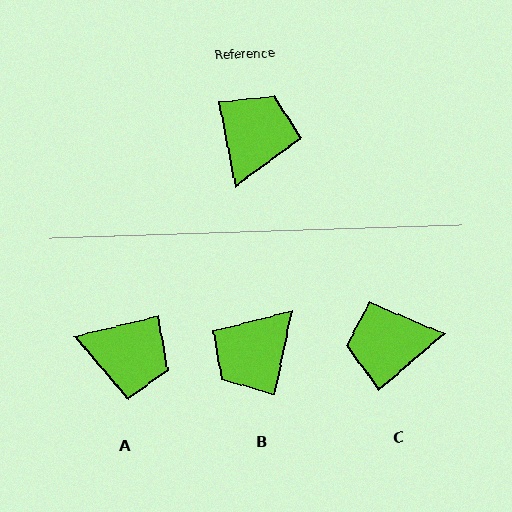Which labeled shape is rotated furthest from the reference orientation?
B, about 158 degrees away.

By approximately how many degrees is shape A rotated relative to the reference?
Approximately 87 degrees clockwise.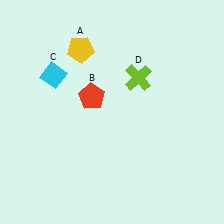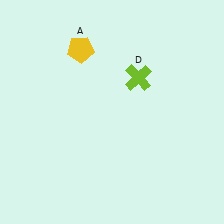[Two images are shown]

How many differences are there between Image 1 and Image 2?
There are 2 differences between the two images.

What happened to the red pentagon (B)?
The red pentagon (B) was removed in Image 2. It was in the top-left area of Image 1.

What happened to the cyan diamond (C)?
The cyan diamond (C) was removed in Image 2. It was in the top-left area of Image 1.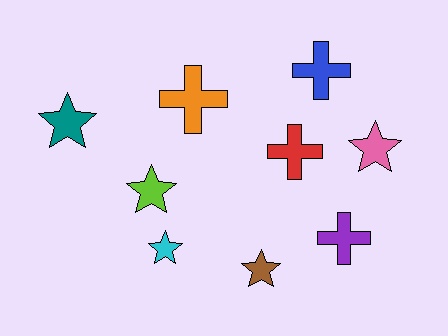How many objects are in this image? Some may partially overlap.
There are 9 objects.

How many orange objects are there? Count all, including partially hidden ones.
There is 1 orange object.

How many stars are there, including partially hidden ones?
There are 5 stars.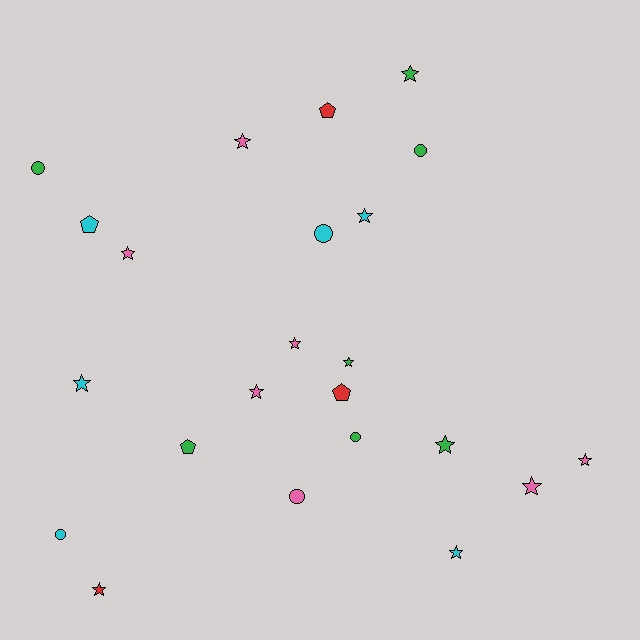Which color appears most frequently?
Pink, with 7 objects.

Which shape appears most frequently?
Star, with 13 objects.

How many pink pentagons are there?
There are no pink pentagons.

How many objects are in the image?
There are 23 objects.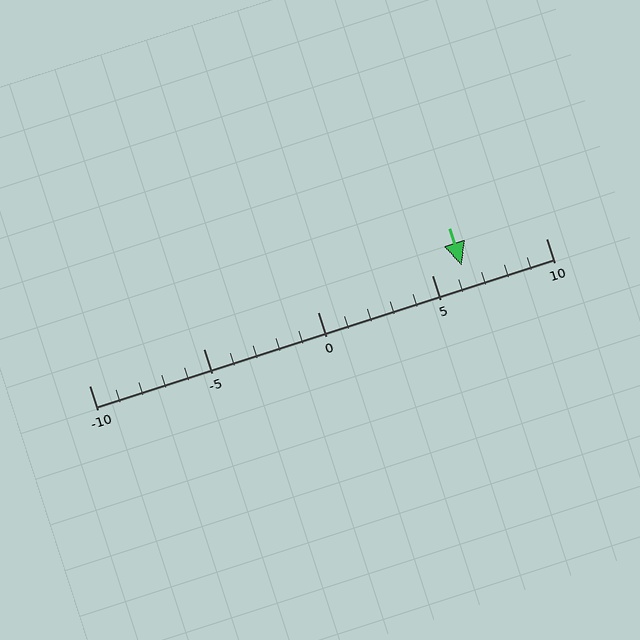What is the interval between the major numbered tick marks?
The major tick marks are spaced 5 units apart.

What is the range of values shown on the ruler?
The ruler shows values from -10 to 10.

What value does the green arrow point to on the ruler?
The green arrow points to approximately 6.